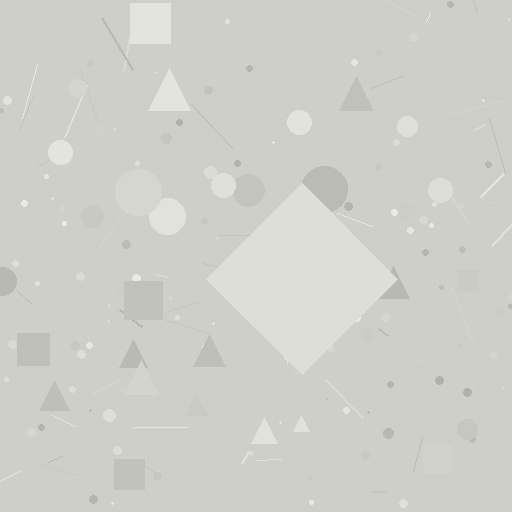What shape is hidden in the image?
A diamond is hidden in the image.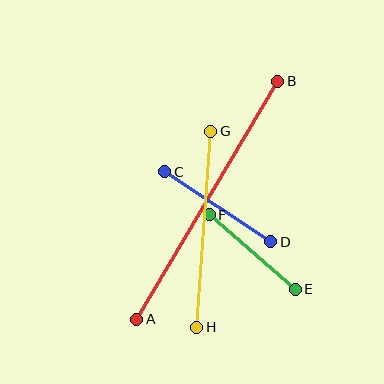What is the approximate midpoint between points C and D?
The midpoint is at approximately (218, 207) pixels.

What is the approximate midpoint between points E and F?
The midpoint is at approximately (252, 252) pixels.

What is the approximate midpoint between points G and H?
The midpoint is at approximately (204, 229) pixels.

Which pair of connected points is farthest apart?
Points A and B are farthest apart.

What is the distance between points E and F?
The distance is approximately 114 pixels.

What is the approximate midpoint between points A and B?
The midpoint is at approximately (207, 200) pixels.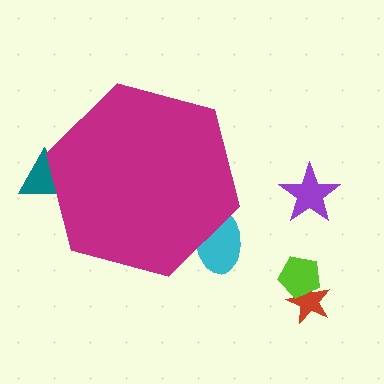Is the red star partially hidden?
No, the red star is fully visible.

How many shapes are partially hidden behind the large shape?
2 shapes are partially hidden.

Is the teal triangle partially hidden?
Yes, the teal triangle is partially hidden behind the magenta hexagon.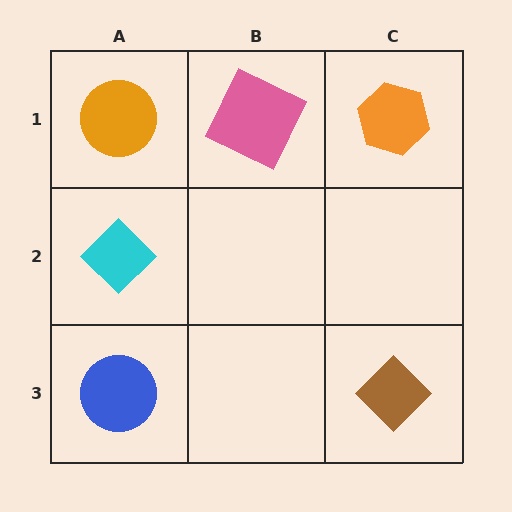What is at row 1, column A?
An orange circle.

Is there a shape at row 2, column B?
No, that cell is empty.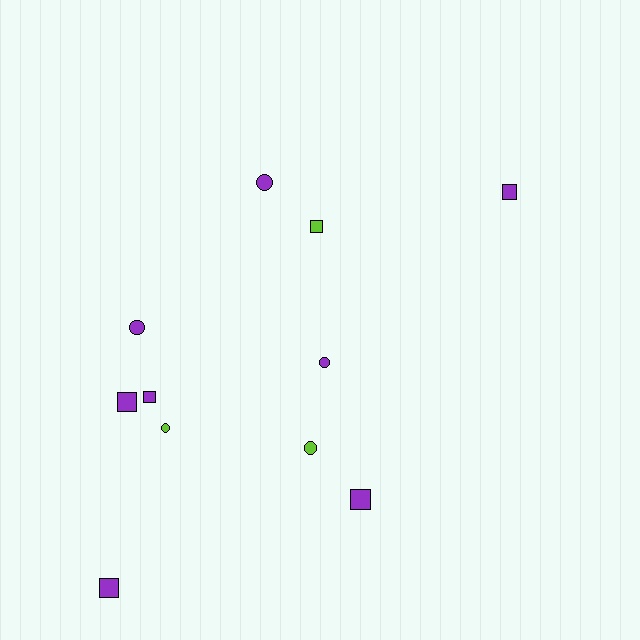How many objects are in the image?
There are 11 objects.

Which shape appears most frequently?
Square, with 6 objects.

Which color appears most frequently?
Purple, with 8 objects.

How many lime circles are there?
There are 2 lime circles.